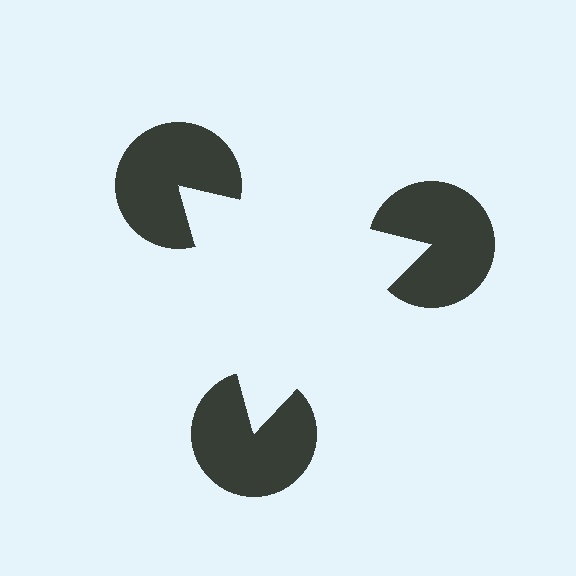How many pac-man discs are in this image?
There are 3 — one at each vertex of the illusory triangle.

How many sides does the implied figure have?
3 sides.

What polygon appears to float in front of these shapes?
An illusory triangle — its edges are inferred from the aligned wedge cuts in the pac-man discs, not physically drawn.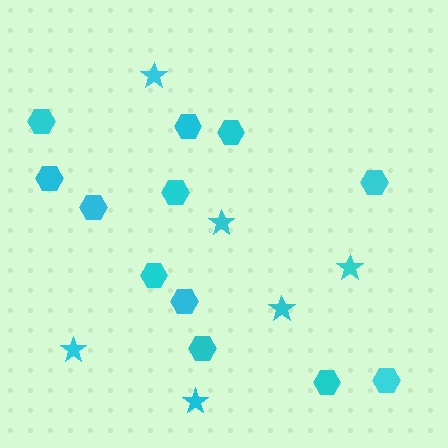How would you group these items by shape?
There are 2 groups: one group of hexagons (12) and one group of stars (6).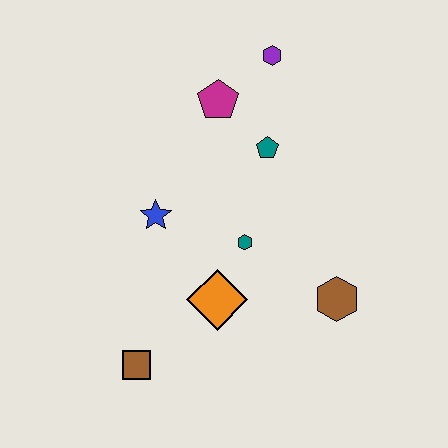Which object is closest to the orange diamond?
The teal hexagon is closest to the orange diamond.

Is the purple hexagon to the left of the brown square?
No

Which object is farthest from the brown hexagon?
The purple hexagon is farthest from the brown hexagon.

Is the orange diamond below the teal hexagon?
Yes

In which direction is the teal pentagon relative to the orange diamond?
The teal pentagon is above the orange diamond.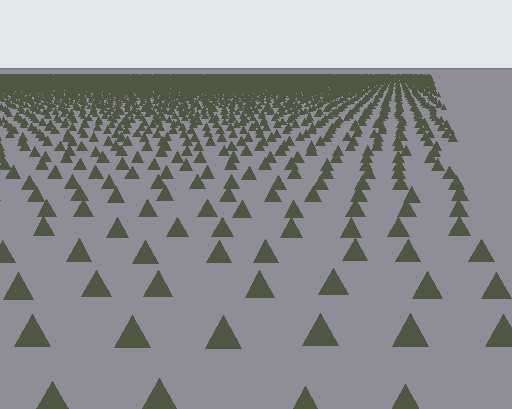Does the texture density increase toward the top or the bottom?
Density increases toward the top.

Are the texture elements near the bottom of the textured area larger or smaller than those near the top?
Larger. Near the bottom, elements are closer to the viewer and appear at a bigger on-screen size.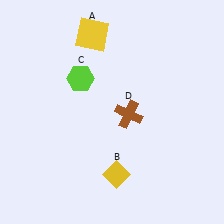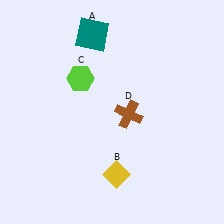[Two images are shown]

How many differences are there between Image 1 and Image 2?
There is 1 difference between the two images.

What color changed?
The square (A) changed from yellow in Image 1 to teal in Image 2.